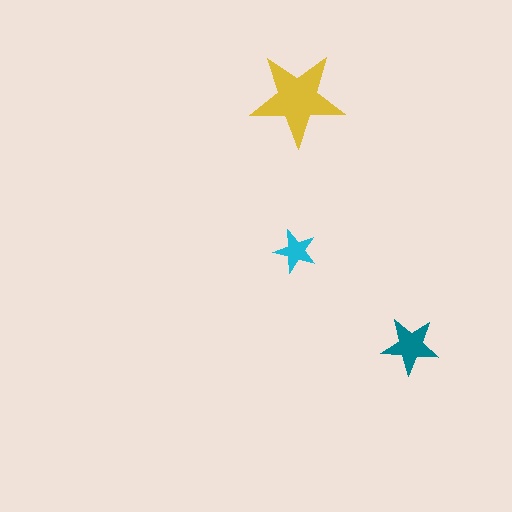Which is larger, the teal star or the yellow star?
The yellow one.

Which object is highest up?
The yellow star is topmost.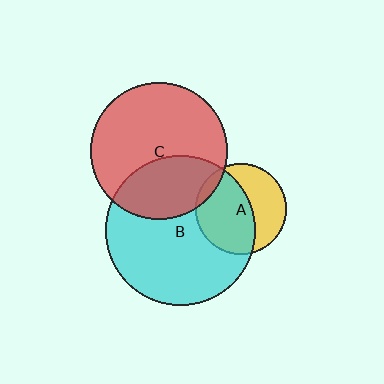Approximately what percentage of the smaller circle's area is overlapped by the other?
Approximately 35%.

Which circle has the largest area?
Circle B (cyan).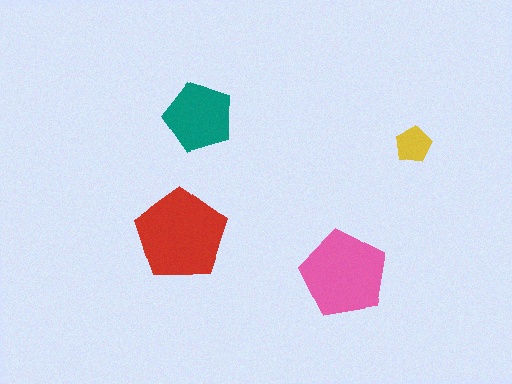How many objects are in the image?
There are 4 objects in the image.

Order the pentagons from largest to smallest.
the red one, the pink one, the teal one, the yellow one.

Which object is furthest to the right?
The yellow pentagon is rightmost.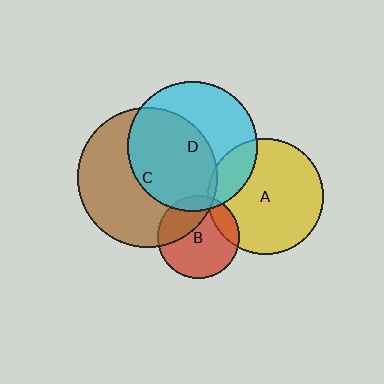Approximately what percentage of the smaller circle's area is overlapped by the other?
Approximately 5%.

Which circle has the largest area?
Circle C (brown).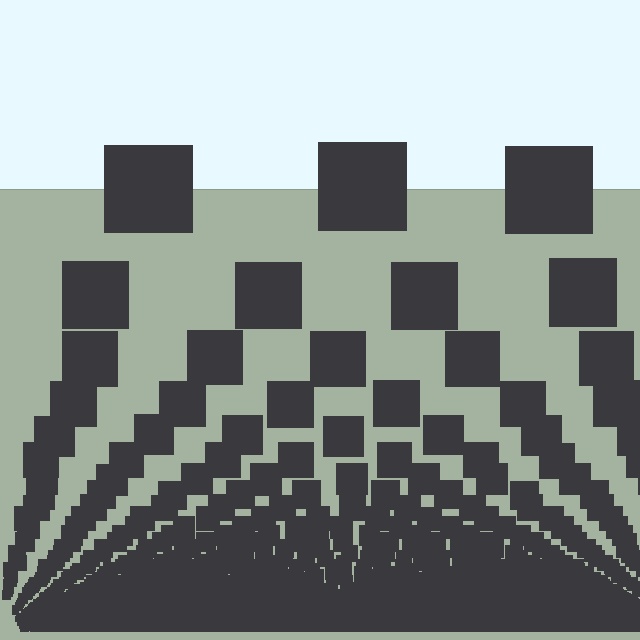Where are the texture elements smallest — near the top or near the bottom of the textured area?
Near the bottom.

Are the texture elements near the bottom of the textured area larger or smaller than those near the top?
Smaller. The gradient is inverted — elements near the bottom are smaller and denser.